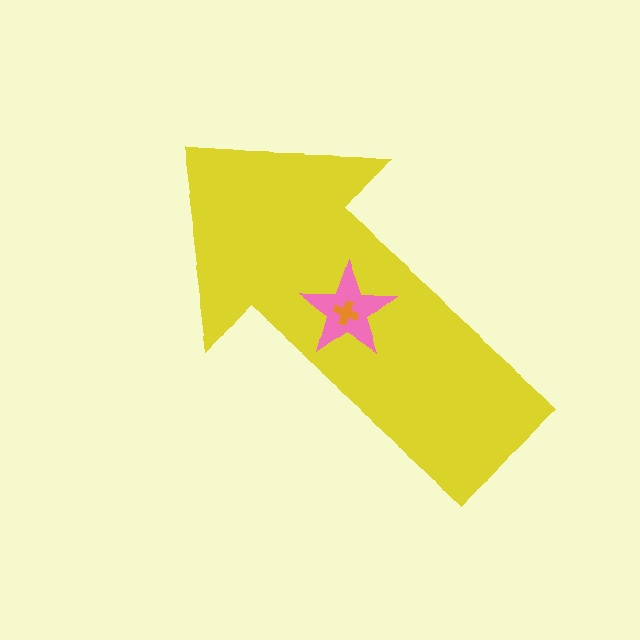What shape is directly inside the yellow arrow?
The pink star.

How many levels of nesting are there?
3.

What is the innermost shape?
The orange cross.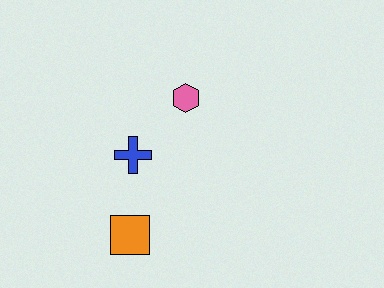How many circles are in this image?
There are no circles.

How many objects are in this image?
There are 3 objects.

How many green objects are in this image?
There are no green objects.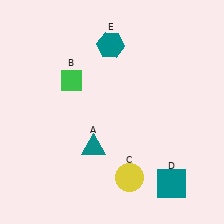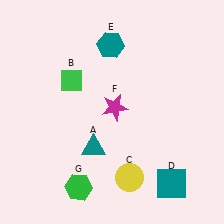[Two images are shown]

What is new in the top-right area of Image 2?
A magenta star (F) was added in the top-right area of Image 2.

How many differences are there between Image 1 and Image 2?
There are 2 differences between the two images.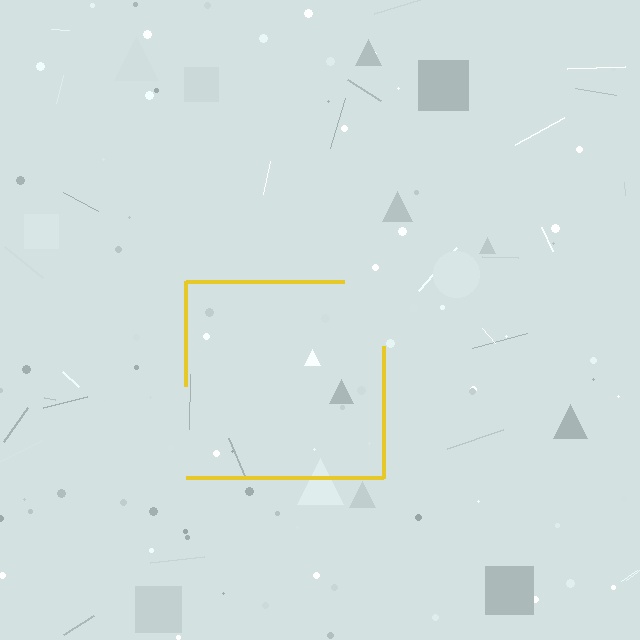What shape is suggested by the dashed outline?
The dashed outline suggests a square.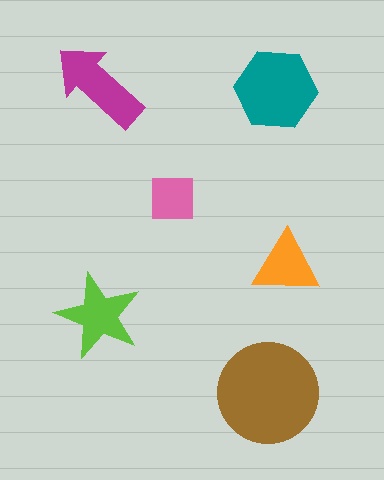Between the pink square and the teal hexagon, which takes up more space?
The teal hexagon.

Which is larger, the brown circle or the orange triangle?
The brown circle.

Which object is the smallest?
The pink square.